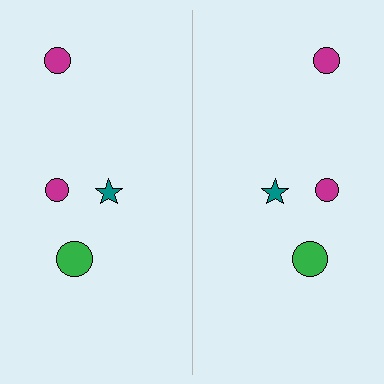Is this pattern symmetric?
Yes, this pattern has bilateral (reflection) symmetry.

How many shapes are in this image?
There are 8 shapes in this image.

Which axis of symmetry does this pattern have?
The pattern has a vertical axis of symmetry running through the center of the image.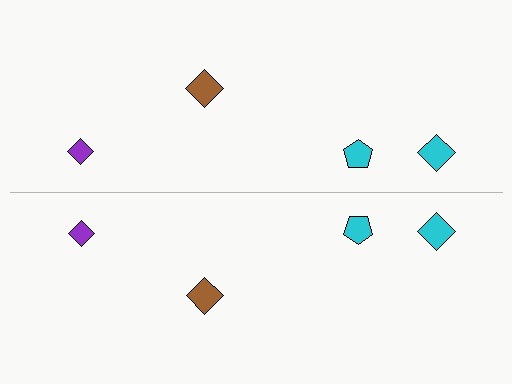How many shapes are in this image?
There are 8 shapes in this image.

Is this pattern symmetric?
Yes, this pattern has bilateral (reflection) symmetry.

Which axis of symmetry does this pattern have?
The pattern has a horizontal axis of symmetry running through the center of the image.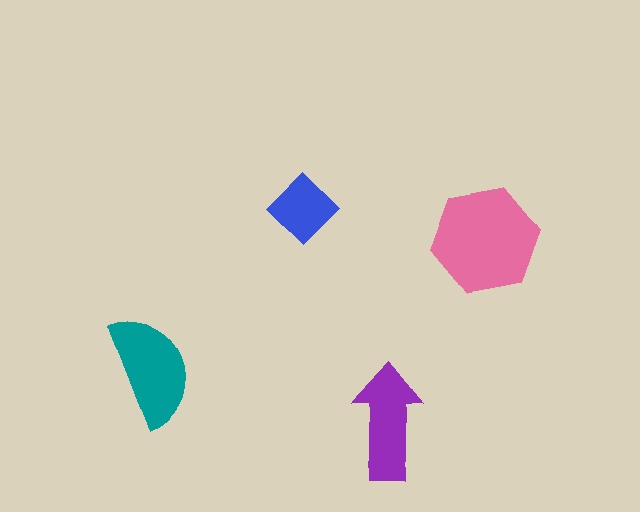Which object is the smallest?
The blue diamond.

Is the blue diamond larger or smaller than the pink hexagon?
Smaller.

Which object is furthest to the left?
The teal semicircle is leftmost.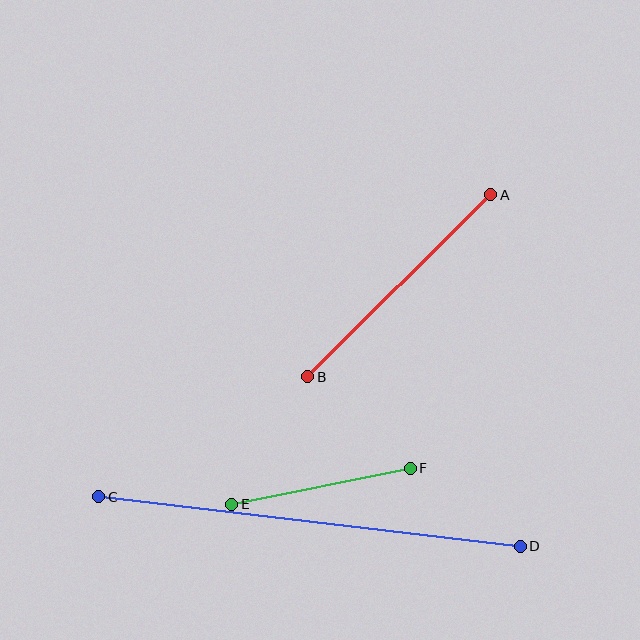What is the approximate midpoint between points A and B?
The midpoint is at approximately (399, 286) pixels.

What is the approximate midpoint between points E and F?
The midpoint is at approximately (321, 486) pixels.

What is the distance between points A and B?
The distance is approximately 258 pixels.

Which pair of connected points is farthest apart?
Points C and D are farthest apart.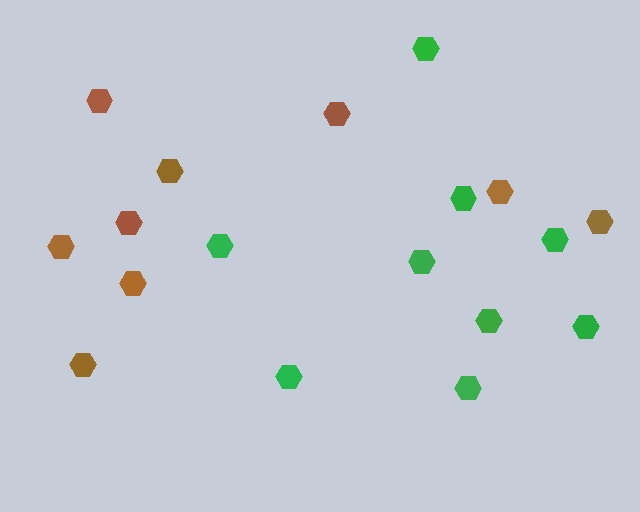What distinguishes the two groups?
There are 2 groups: one group of brown hexagons (9) and one group of green hexagons (9).